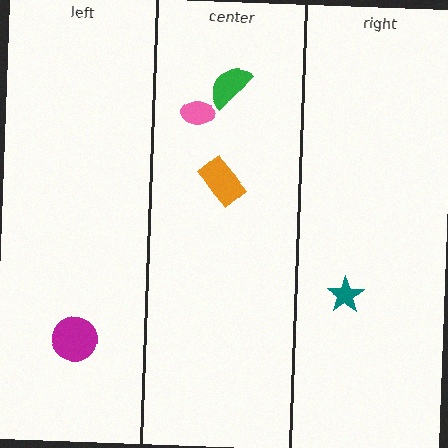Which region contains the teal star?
The right region.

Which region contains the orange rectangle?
The center region.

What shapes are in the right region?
The teal star.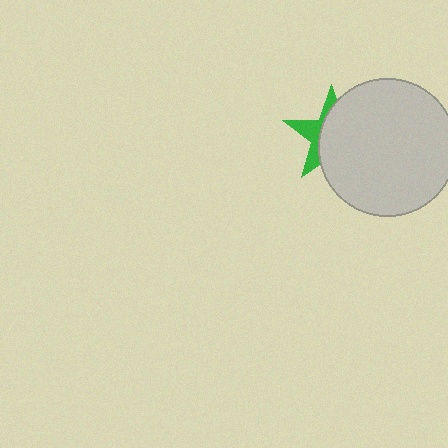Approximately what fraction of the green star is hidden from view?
Roughly 65% of the green star is hidden behind the light gray circle.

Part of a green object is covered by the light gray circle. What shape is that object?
It is a star.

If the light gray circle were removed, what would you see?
You would see the complete green star.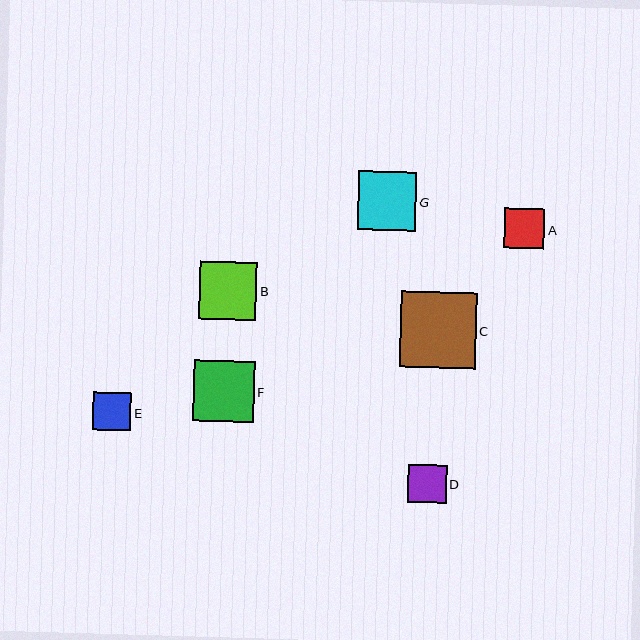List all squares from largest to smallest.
From largest to smallest: C, F, G, B, A, D, E.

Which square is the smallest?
Square E is the smallest with a size of approximately 38 pixels.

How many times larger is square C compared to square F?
Square C is approximately 1.3 times the size of square F.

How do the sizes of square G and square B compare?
Square G and square B are approximately the same size.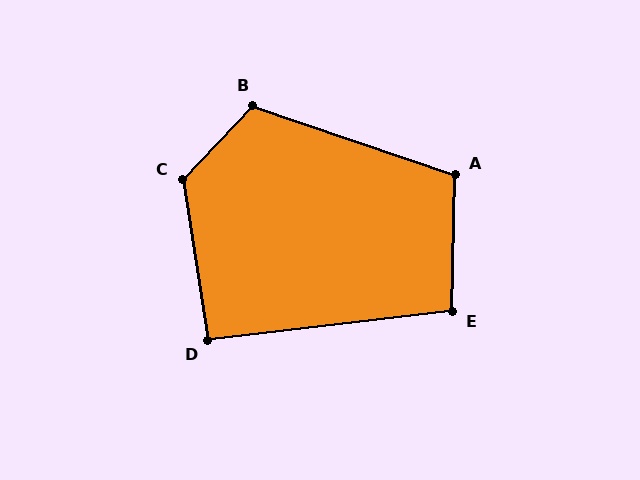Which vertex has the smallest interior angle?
D, at approximately 92 degrees.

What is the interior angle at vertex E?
Approximately 98 degrees (obtuse).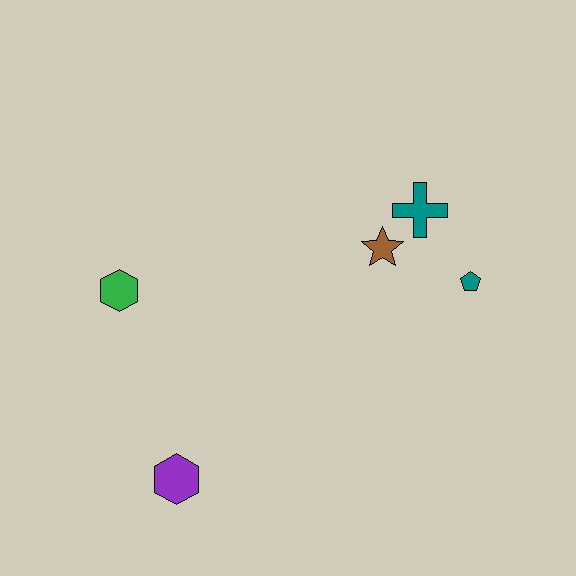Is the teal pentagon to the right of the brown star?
Yes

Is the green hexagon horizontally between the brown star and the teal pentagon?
No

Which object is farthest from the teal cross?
The purple hexagon is farthest from the teal cross.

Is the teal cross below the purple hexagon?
No